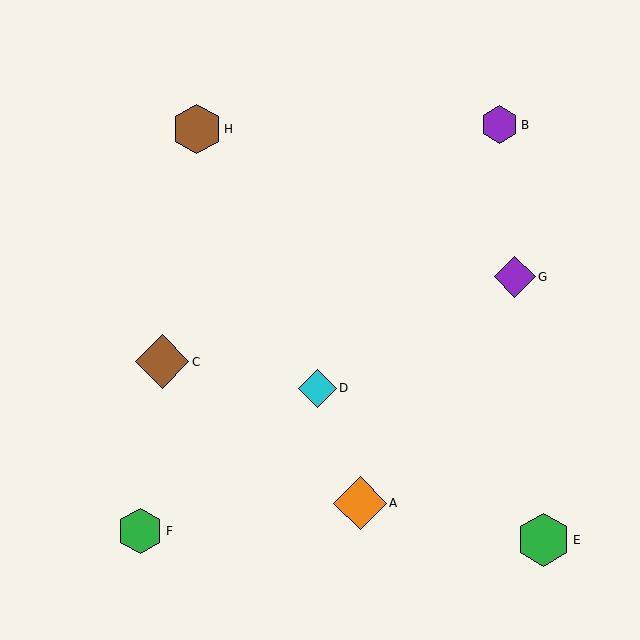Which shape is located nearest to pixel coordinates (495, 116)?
The purple hexagon (labeled B) at (499, 125) is nearest to that location.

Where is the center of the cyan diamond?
The center of the cyan diamond is at (317, 388).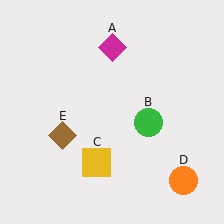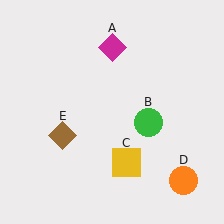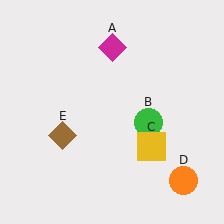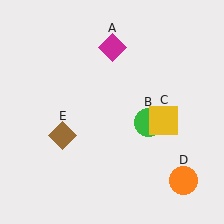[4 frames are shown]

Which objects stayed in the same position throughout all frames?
Magenta diamond (object A) and green circle (object B) and orange circle (object D) and brown diamond (object E) remained stationary.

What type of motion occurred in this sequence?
The yellow square (object C) rotated counterclockwise around the center of the scene.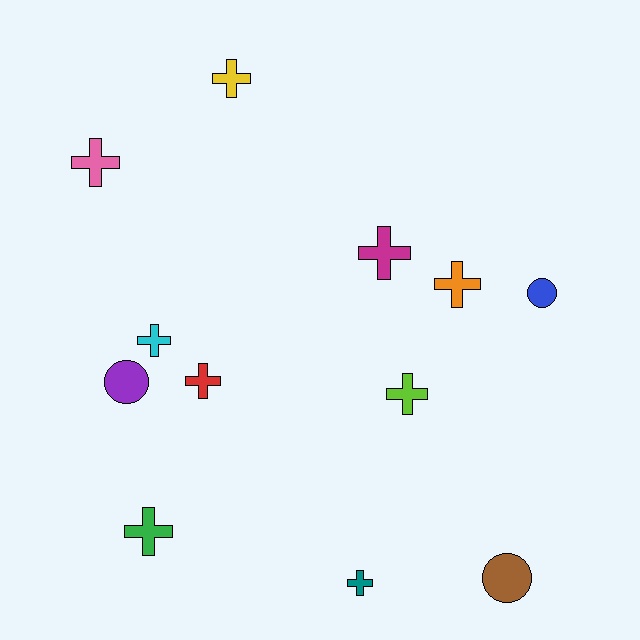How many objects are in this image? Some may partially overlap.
There are 12 objects.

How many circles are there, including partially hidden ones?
There are 3 circles.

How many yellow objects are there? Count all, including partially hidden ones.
There is 1 yellow object.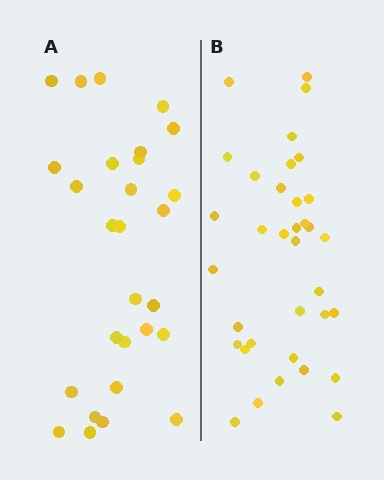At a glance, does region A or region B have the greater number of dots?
Region B (the right region) has more dots.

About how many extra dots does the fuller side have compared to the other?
Region B has roughly 8 or so more dots than region A.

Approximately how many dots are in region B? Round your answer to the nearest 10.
About 40 dots. (The exact count is 35, which rounds to 40.)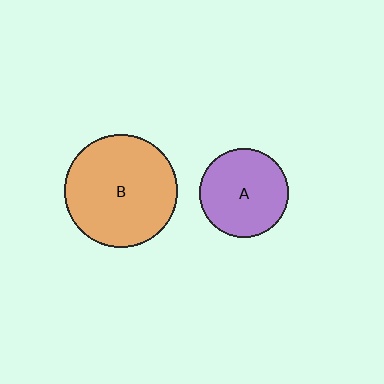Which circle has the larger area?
Circle B (orange).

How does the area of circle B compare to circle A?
Approximately 1.6 times.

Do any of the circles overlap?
No, none of the circles overlap.